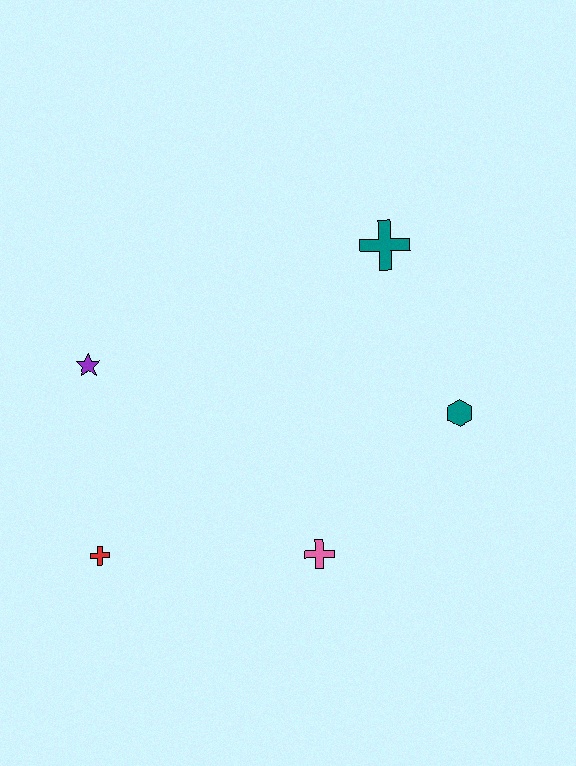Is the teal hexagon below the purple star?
Yes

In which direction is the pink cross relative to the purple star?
The pink cross is to the right of the purple star.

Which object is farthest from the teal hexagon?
The red cross is farthest from the teal hexagon.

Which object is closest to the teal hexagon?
The teal cross is closest to the teal hexagon.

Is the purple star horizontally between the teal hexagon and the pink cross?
No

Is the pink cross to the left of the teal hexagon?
Yes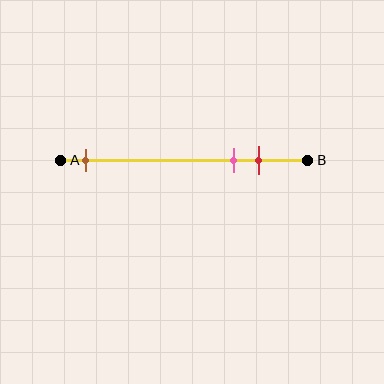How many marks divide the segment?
There are 3 marks dividing the segment.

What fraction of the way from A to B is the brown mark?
The brown mark is approximately 10% (0.1) of the way from A to B.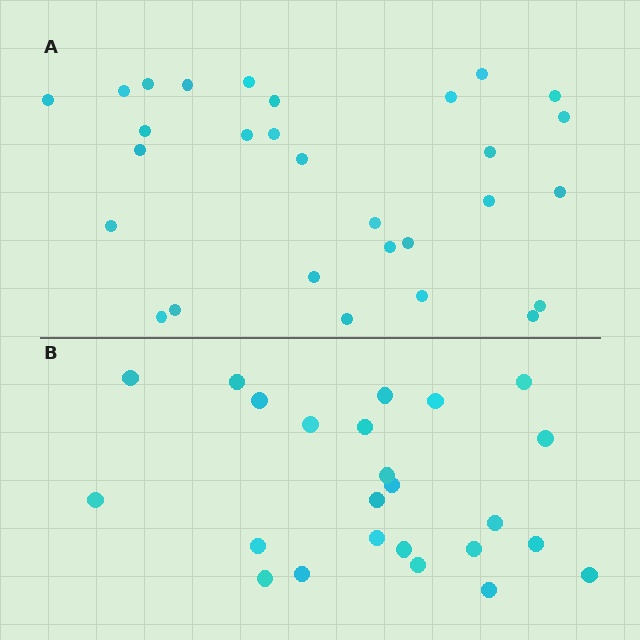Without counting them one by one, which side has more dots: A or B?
Region A (the top region) has more dots.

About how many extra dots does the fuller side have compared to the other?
Region A has about 5 more dots than region B.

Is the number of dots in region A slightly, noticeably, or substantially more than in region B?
Region A has only slightly more — the two regions are fairly close. The ratio is roughly 1.2 to 1.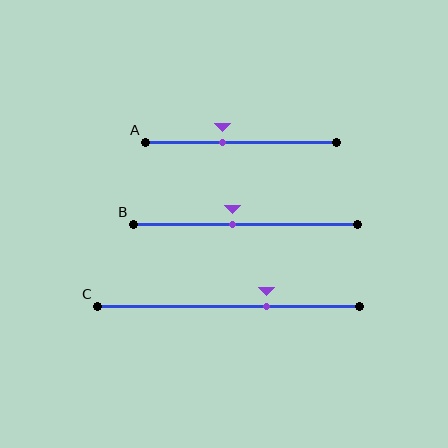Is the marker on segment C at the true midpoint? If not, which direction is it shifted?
No, the marker on segment C is shifted to the right by about 14% of the segment length.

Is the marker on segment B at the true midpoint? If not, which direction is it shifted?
No, the marker on segment B is shifted to the left by about 6% of the segment length.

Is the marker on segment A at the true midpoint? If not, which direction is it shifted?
No, the marker on segment A is shifted to the left by about 9% of the segment length.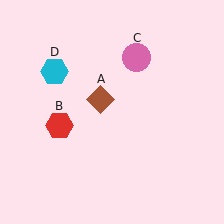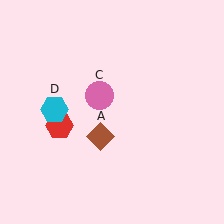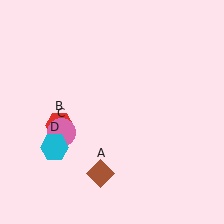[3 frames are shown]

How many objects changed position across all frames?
3 objects changed position: brown diamond (object A), pink circle (object C), cyan hexagon (object D).